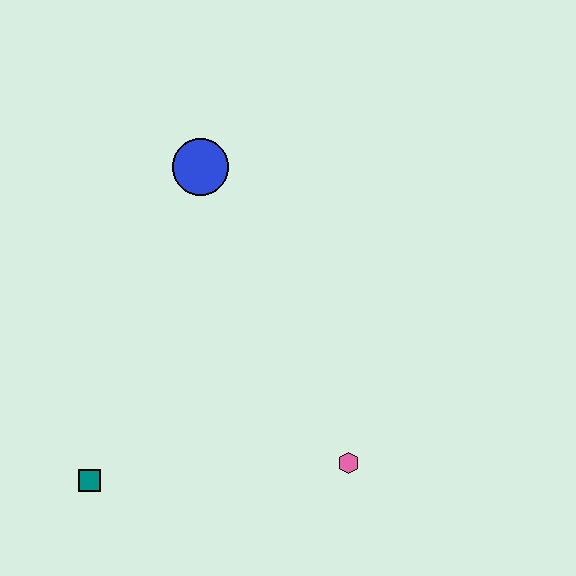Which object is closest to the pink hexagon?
The teal square is closest to the pink hexagon.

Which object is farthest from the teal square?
The blue circle is farthest from the teal square.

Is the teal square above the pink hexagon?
No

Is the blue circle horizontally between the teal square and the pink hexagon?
Yes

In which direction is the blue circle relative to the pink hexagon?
The blue circle is above the pink hexagon.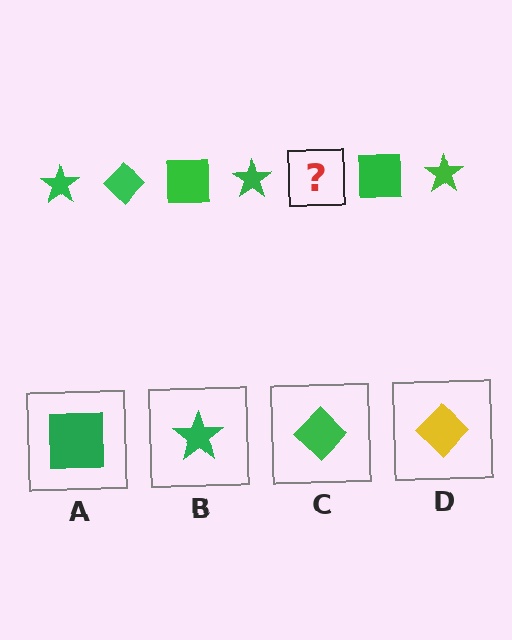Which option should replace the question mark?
Option C.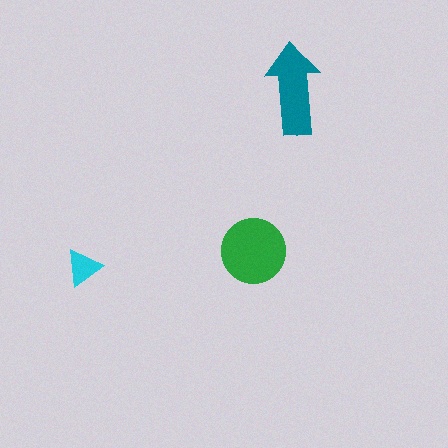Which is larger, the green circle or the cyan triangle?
The green circle.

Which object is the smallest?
The cyan triangle.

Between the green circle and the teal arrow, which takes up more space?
The green circle.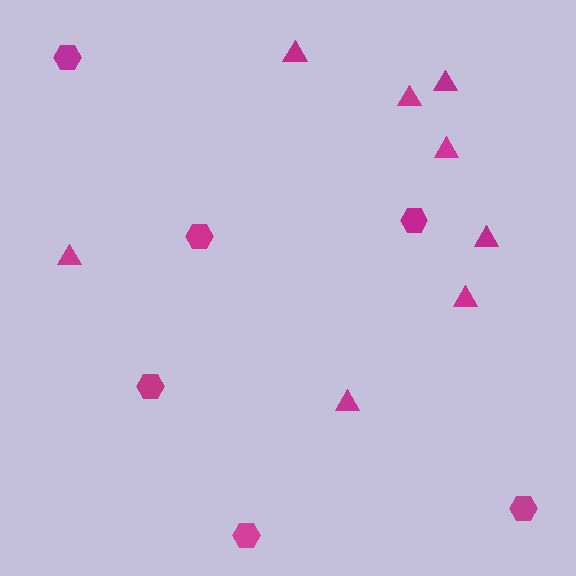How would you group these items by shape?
There are 2 groups: one group of triangles (8) and one group of hexagons (6).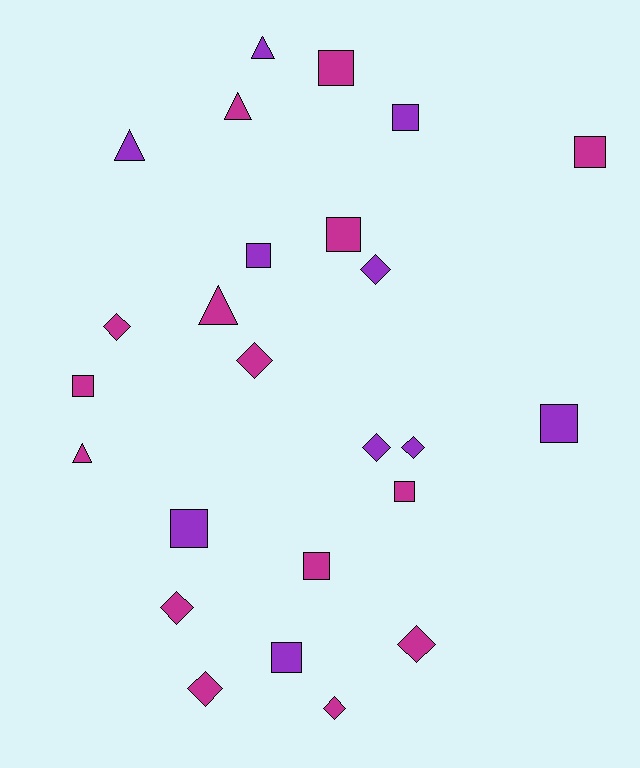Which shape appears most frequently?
Square, with 11 objects.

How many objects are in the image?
There are 25 objects.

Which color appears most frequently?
Magenta, with 15 objects.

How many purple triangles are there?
There are 2 purple triangles.